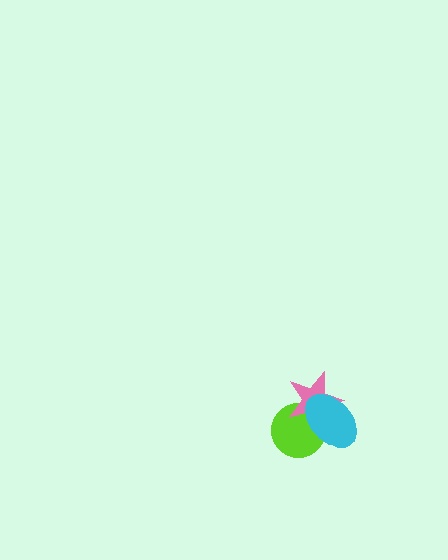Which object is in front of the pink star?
The cyan ellipse is in front of the pink star.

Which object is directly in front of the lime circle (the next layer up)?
The pink star is directly in front of the lime circle.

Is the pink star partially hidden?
Yes, it is partially covered by another shape.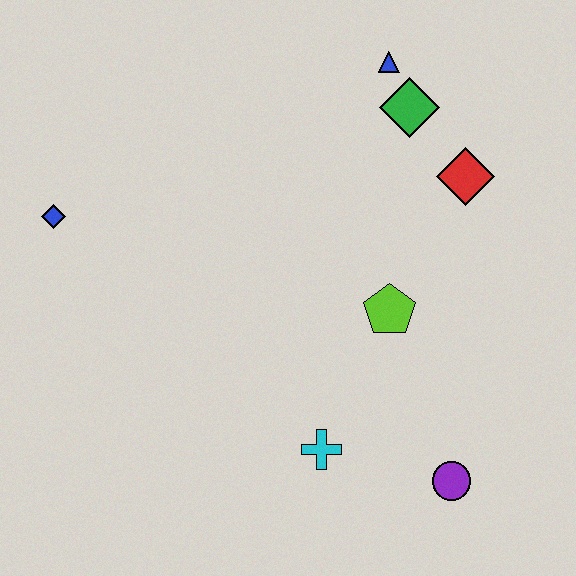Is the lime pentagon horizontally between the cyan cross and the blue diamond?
No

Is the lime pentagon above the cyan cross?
Yes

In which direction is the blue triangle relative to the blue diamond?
The blue triangle is to the right of the blue diamond.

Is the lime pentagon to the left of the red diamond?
Yes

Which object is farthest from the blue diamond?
The purple circle is farthest from the blue diamond.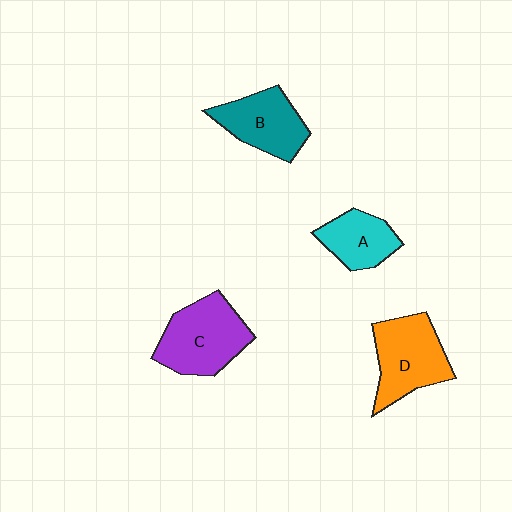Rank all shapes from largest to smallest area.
From largest to smallest: C (purple), D (orange), B (teal), A (cyan).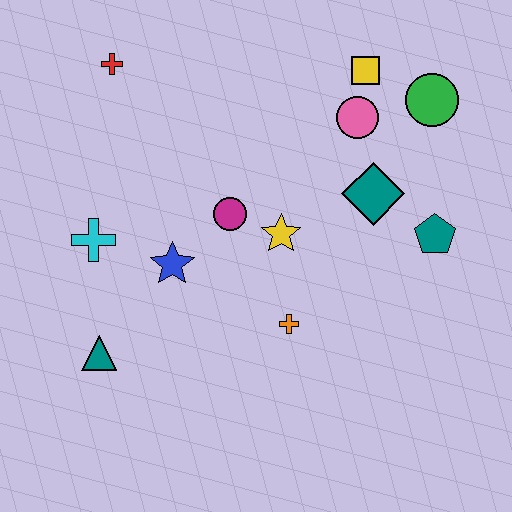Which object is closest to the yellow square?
The pink circle is closest to the yellow square.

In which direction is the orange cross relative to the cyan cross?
The orange cross is to the right of the cyan cross.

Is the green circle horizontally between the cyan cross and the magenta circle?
No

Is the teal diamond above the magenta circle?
Yes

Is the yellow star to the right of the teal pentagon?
No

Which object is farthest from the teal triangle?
The green circle is farthest from the teal triangle.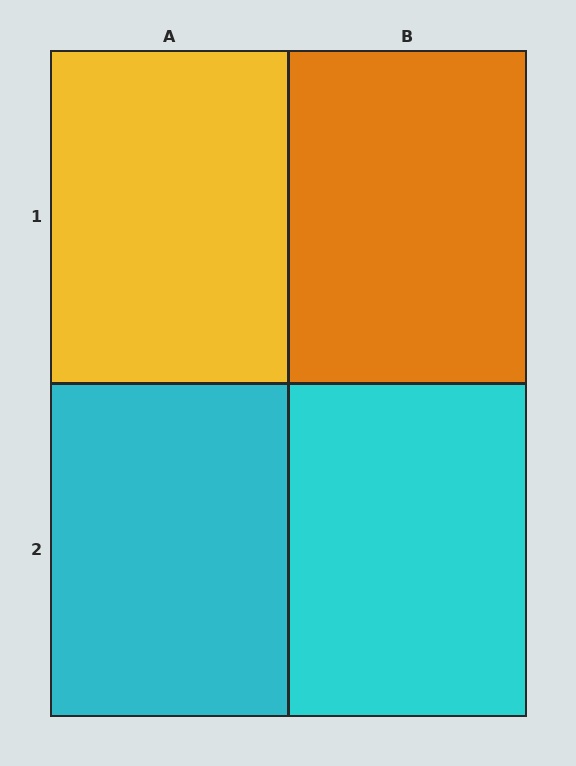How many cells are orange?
1 cell is orange.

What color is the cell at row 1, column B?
Orange.